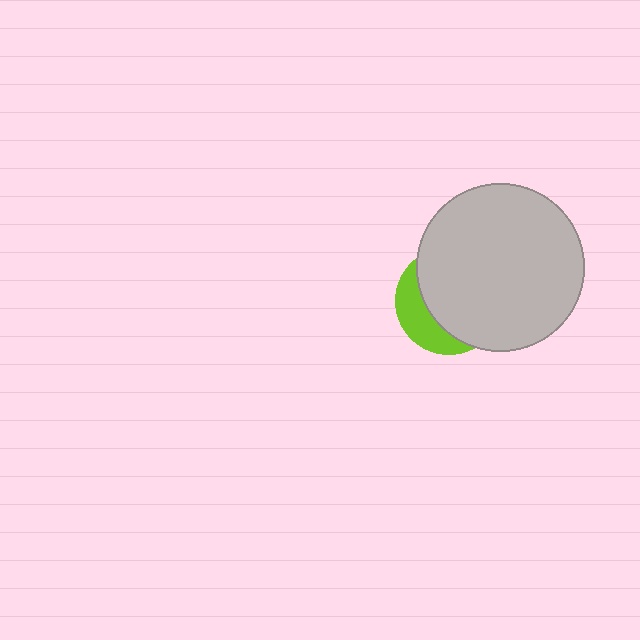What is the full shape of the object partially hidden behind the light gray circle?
The partially hidden object is a lime circle.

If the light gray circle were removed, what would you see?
You would see the complete lime circle.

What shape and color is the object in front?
The object in front is a light gray circle.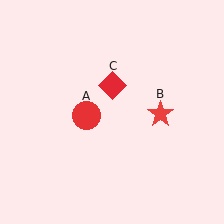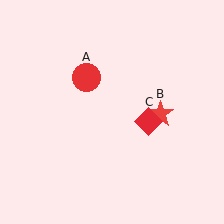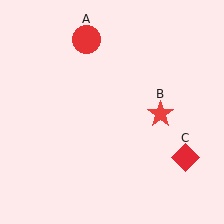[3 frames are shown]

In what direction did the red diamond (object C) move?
The red diamond (object C) moved down and to the right.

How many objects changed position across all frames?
2 objects changed position: red circle (object A), red diamond (object C).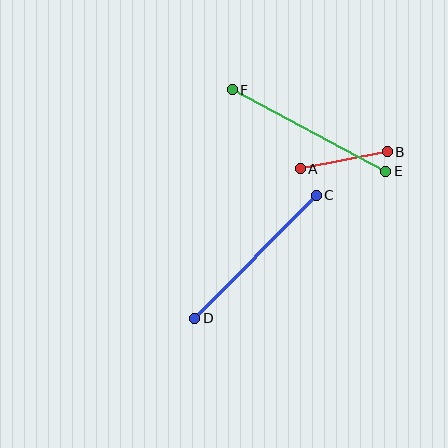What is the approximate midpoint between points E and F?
The midpoint is at approximately (309, 130) pixels.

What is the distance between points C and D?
The distance is approximately 173 pixels.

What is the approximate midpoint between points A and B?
The midpoint is at approximately (344, 160) pixels.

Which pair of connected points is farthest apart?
Points E and F are farthest apart.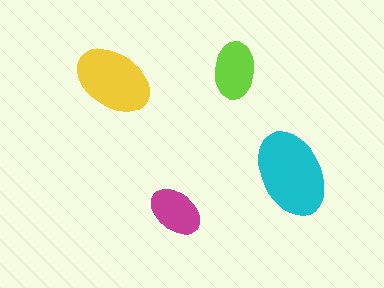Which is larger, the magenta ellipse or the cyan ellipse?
The cyan one.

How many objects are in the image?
There are 4 objects in the image.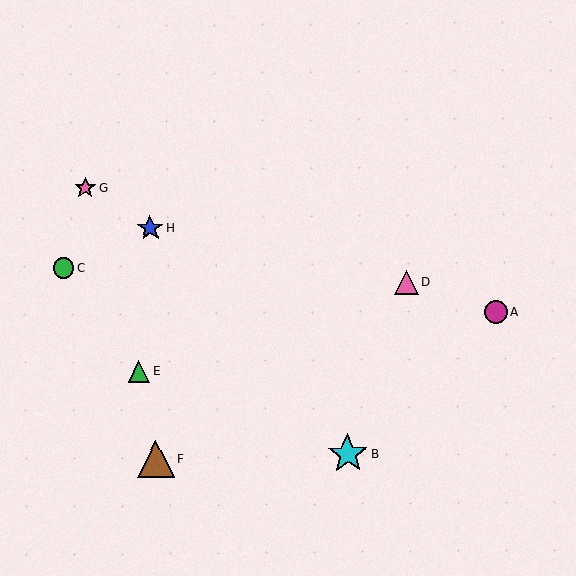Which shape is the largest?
The cyan star (labeled B) is the largest.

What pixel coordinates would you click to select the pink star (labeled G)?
Click at (85, 188) to select the pink star G.